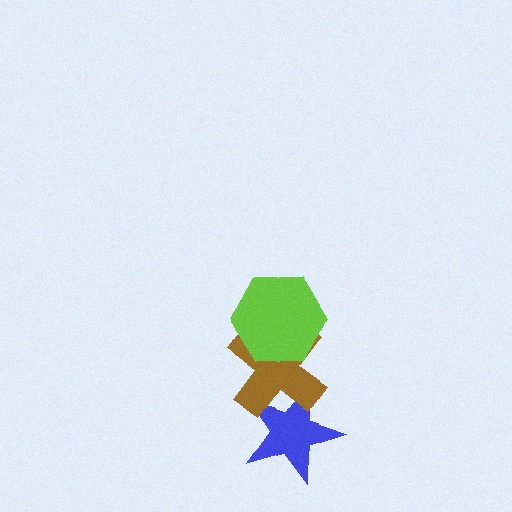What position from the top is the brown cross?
The brown cross is 2nd from the top.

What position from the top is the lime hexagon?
The lime hexagon is 1st from the top.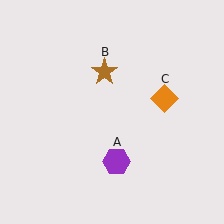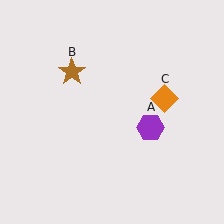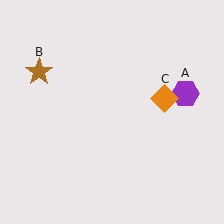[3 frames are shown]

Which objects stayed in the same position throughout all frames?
Orange diamond (object C) remained stationary.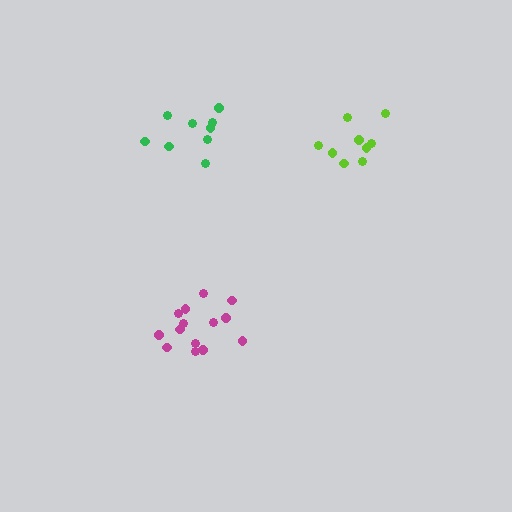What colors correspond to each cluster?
The clusters are colored: magenta, green, lime.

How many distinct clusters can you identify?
There are 3 distinct clusters.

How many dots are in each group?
Group 1: 14 dots, Group 2: 9 dots, Group 3: 9 dots (32 total).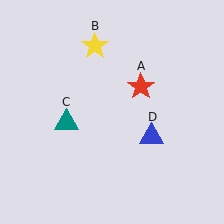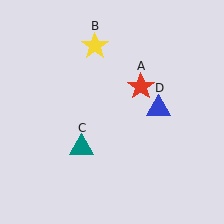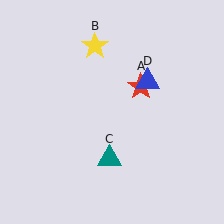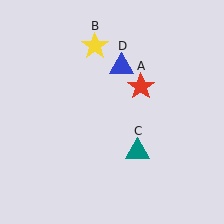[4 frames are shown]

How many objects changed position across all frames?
2 objects changed position: teal triangle (object C), blue triangle (object D).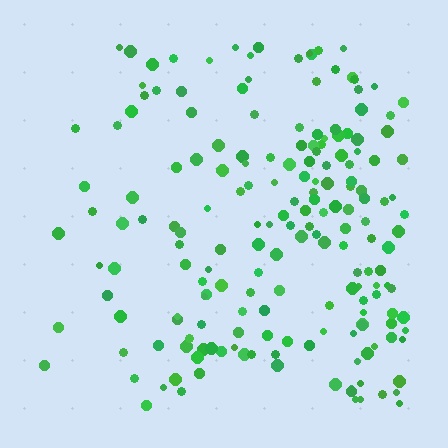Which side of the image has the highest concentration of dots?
The right.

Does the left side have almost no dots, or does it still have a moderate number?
Still a moderate number, just noticeably fewer than the right.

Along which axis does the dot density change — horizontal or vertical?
Horizontal.